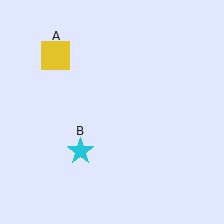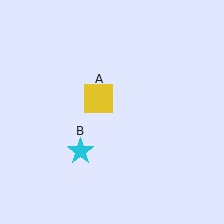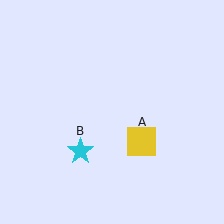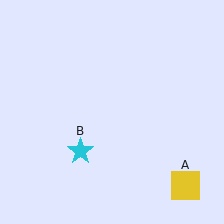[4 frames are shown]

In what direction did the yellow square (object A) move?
The yellow square (object A) moved down and to the right.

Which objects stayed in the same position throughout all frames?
Cyan star (object B) remained stationary.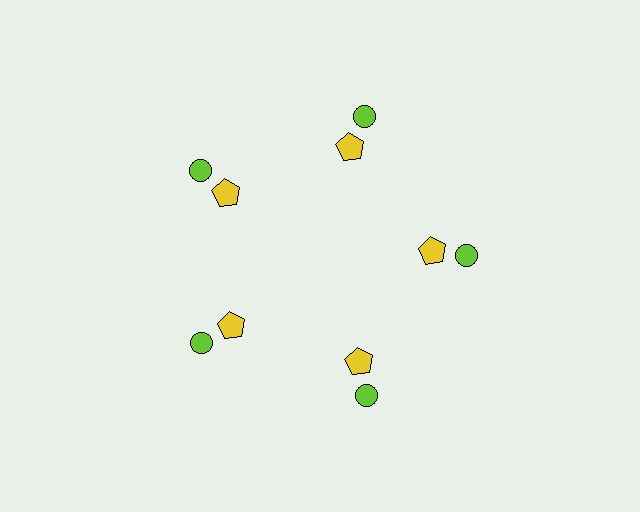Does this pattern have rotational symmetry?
Yes, this pattern has 5-fold rotational symmetry. It looks the same after rotating 72 degrees around the center.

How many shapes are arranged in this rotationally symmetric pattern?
There are 10 shapes, arranged in 5 groups of 2.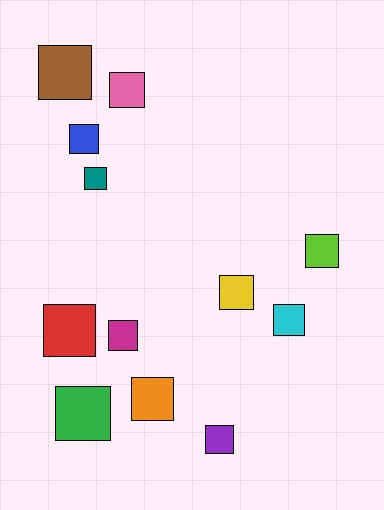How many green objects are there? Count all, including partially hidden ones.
There is 1 green object.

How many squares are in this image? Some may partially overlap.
There are 12 squares.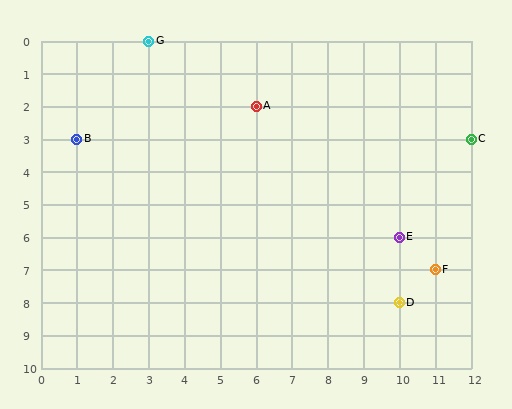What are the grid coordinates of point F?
Point F is at grid coordinates (11, 7).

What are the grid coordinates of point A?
Point A is at grid coordinates (6, 2).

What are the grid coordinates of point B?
Point B is at grid coordinates (1, 3).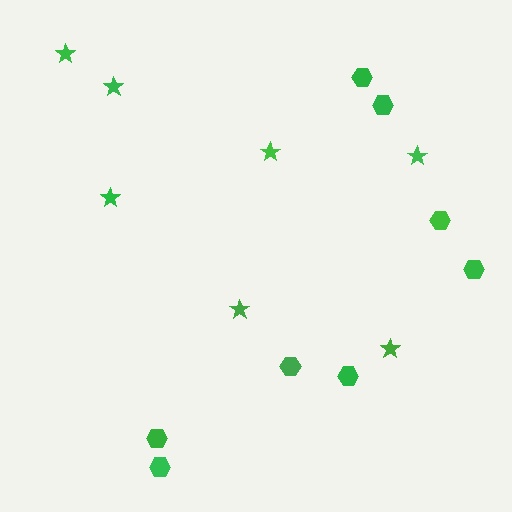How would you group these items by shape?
There are 2 groups: one group of stars (7) and one group of hexagons (8).